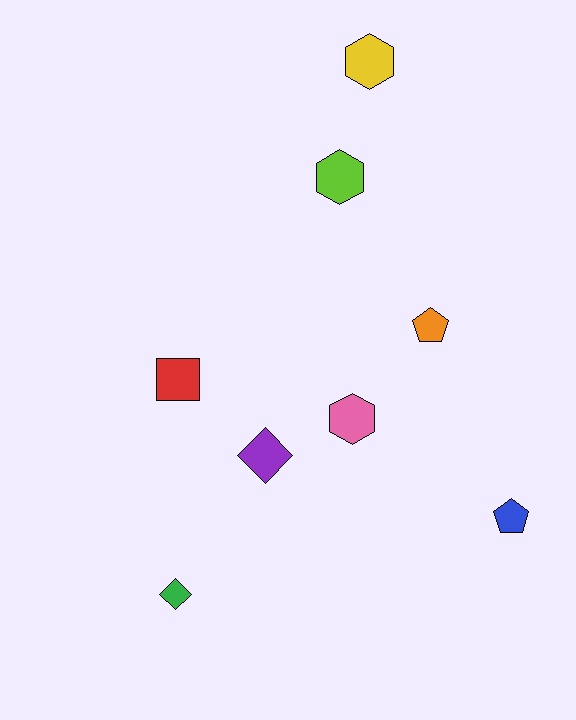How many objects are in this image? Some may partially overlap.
There are 8 objects.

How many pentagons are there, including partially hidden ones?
There are 2 pentagons.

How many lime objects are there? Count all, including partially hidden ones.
There is 1 lime object.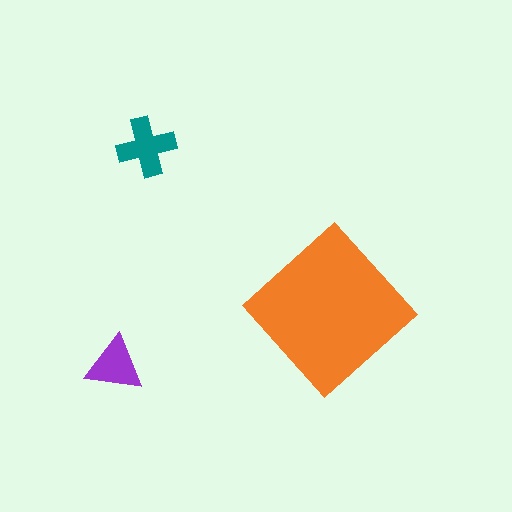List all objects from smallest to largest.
The purple triangle, the teal cross, the orange diamond.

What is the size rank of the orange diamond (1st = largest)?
1st.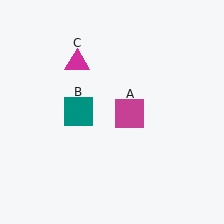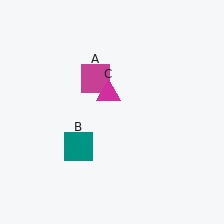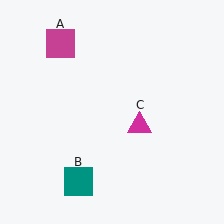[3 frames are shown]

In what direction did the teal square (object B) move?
The teal square (object B) moved down.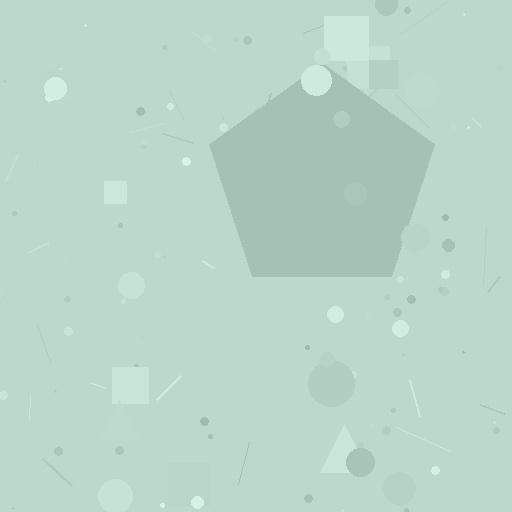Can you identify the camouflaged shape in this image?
The camouflaged shape is a pentagon.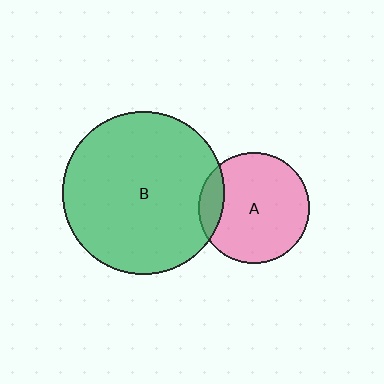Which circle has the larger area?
Circle B (green).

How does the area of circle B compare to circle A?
Approximately 2.2 times.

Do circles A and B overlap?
Yes.